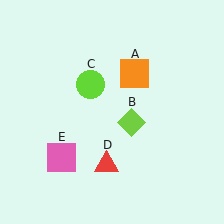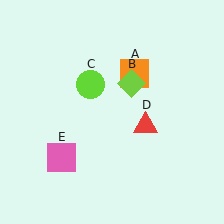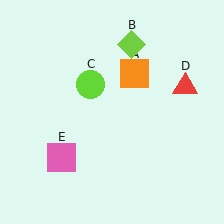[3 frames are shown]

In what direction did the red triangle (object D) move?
The red triangle (object D) moved up and to the right.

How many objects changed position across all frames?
2 objects changed position: lime diamond (object B), red triangle (object D).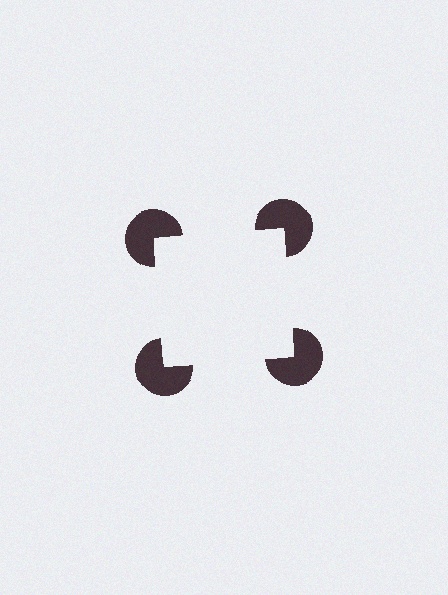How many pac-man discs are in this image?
There are 4 — one at each vertex of the illusory square.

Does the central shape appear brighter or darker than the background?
It typically appears slightly brighter than the background, even though no actual brightness change is drawn.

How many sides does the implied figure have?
4 sides.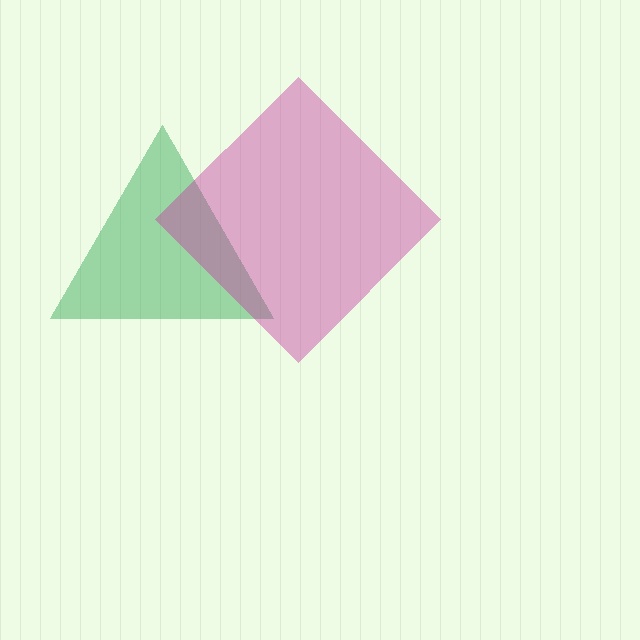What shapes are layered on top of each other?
The layered shapes are: a green triangle, a magenta diamond.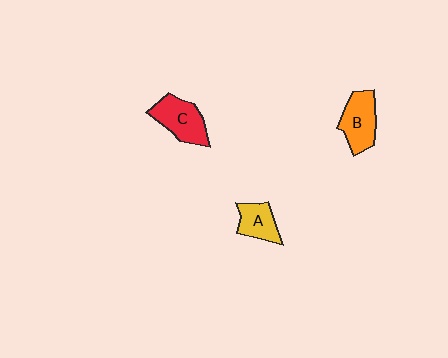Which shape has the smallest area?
Shape A (yellow).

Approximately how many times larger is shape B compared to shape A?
Approximately 1.4 times.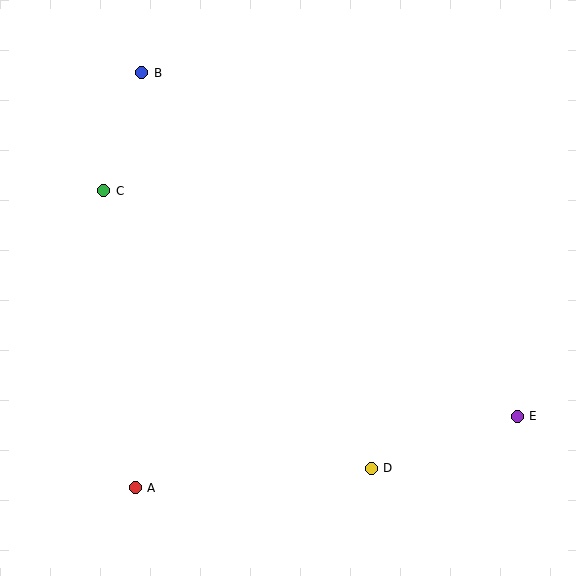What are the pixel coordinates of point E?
Point E is at (517, 416).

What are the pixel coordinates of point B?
Point B is at (142, 73).